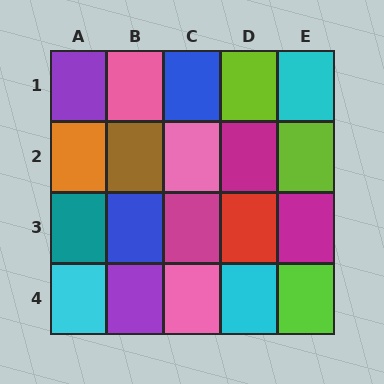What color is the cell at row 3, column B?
Blue.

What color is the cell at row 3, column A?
Teal.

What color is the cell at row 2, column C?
Pink.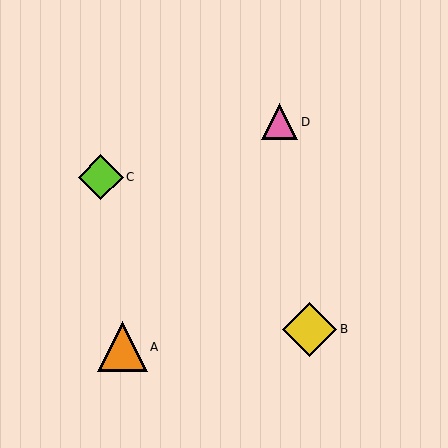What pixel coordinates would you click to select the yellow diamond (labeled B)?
Click at (310, 329) to select the yellow diamond B.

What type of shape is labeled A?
Shape A is an orange triangle.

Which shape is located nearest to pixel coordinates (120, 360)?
The orange triangle (labeled A) at (122, 347) is nearest to that location.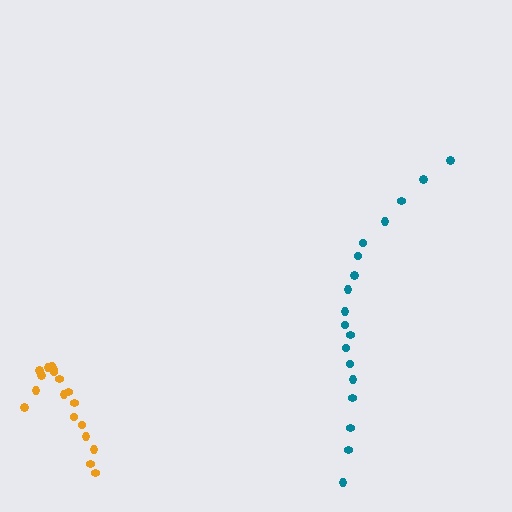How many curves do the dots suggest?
There are 2 distinct paths.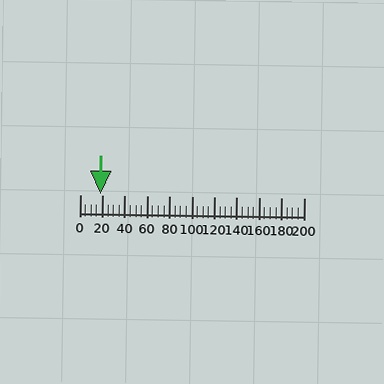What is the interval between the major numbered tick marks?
The major tick marks are spaced 20 units apart.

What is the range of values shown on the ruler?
The ruler shows values from 0 to 200.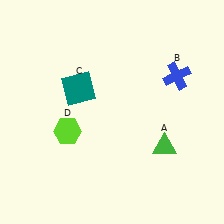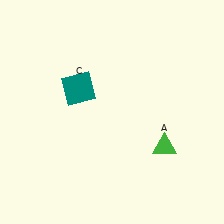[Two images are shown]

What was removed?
The blue cross (B), the lime hexagon (D) were removed in Image 2.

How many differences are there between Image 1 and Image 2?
There are 2 differences between the two images.